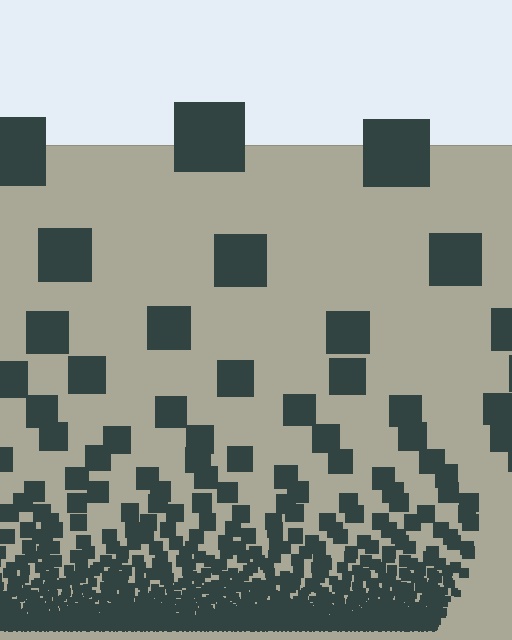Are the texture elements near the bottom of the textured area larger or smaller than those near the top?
Smaller. The gradient is inverted — elements near the bottom are smaller and denser.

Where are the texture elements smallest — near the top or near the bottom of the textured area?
Near the bottom.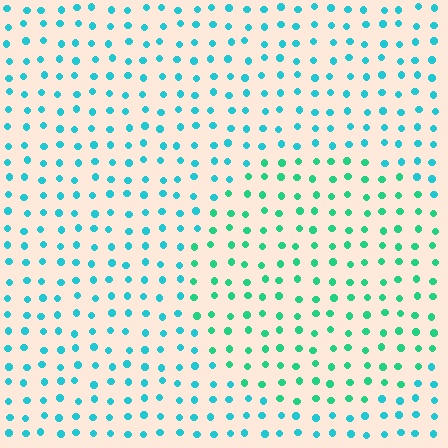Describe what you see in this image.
The image is filled with small cyan elements in a uniform arrangement. A circle-shaped region is visible where the elements are tinted to a slightly different hue, forming a subtle color boundary.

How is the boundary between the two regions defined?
The boundary is defined purely by a slight shift in hue (about 30 degrees). Spacing, size, and orientation are identical on both sides.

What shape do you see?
I see a circle.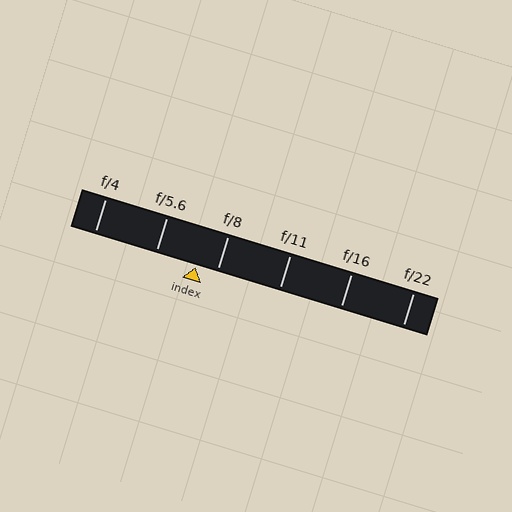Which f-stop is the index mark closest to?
The index mark is closest to f/8.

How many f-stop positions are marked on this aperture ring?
There are 6 f-stop positions marked.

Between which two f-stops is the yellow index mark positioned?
The index mark is between f/5.6 and f/8.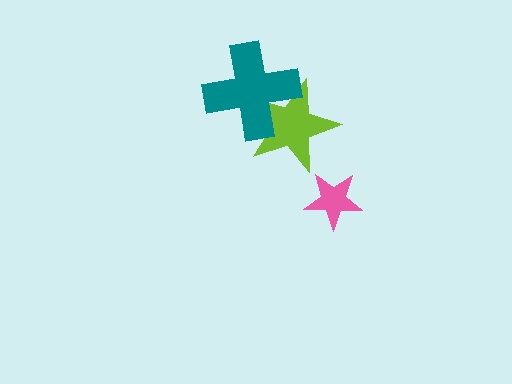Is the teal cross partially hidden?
No, no other shape covers it.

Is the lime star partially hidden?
Yes, it is partially covered by another shape.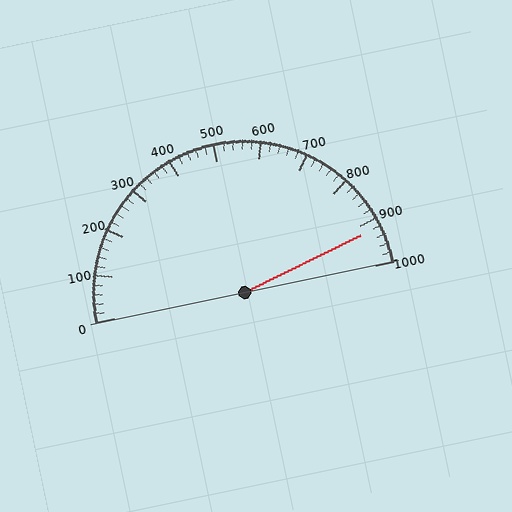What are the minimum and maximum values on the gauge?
The gauge ranges from 0 to 1000.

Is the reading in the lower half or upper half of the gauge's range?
The reading is in the upper half of the range (0 to 1000).